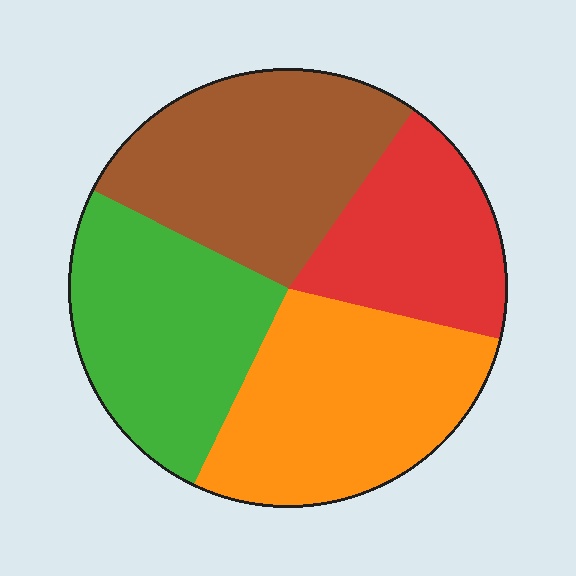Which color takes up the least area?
Red, at roughly 20%.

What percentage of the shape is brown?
Brown covers about 25% of the shape.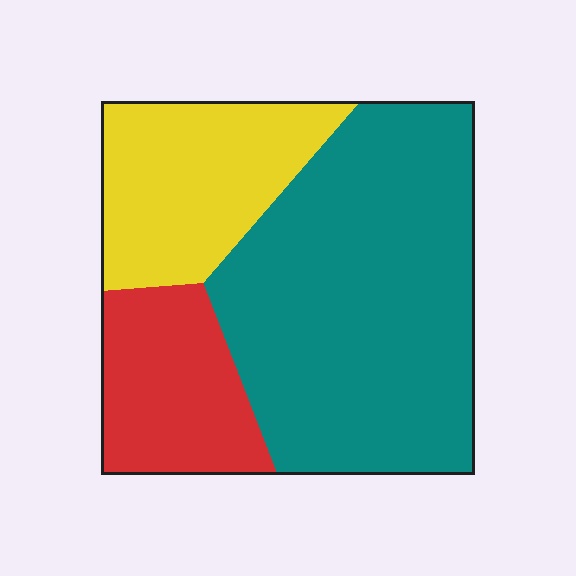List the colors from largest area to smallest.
From largest to smallest: teal, yellow, red.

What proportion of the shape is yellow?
Yellow covers 24% of the shape.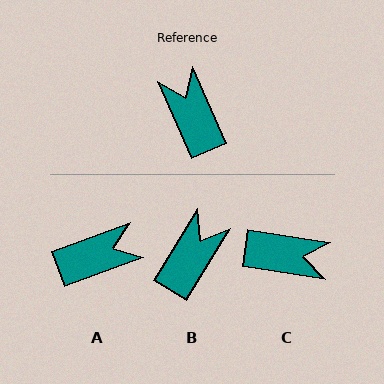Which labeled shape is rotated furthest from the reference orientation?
C, about 123 degrees away.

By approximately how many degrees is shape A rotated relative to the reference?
Approximately 94 degrees clockwise.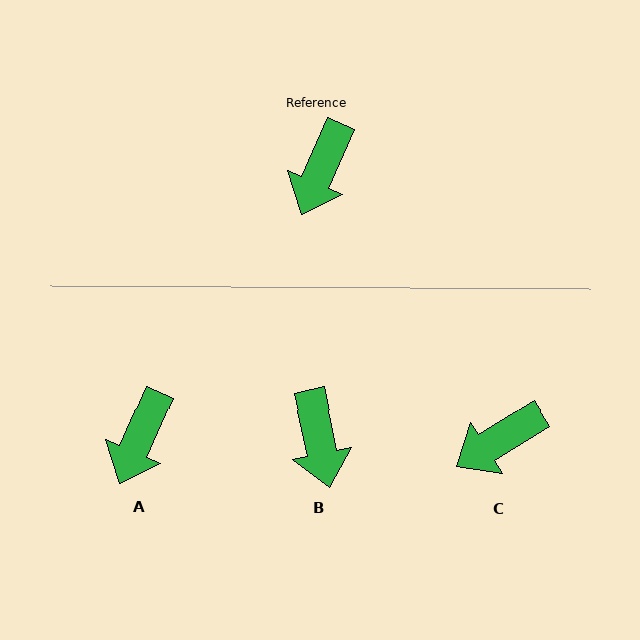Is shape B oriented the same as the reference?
No, it is off by about 36 degrees.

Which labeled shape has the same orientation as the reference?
A.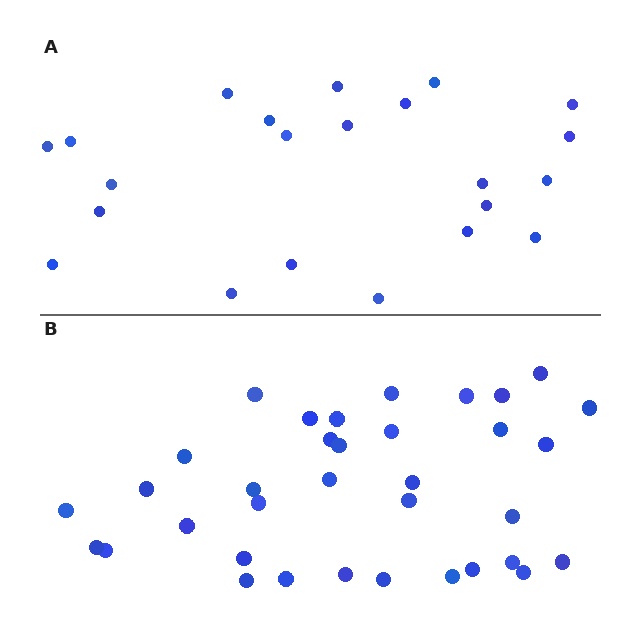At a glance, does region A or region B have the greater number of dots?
Region B (the bottom region) has more dots.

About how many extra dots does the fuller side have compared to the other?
Region B has approximately 15 more dots than region A.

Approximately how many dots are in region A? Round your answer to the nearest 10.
About 20 dots. (The exact count is 22, which rounds to 20.)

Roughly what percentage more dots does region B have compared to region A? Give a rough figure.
About 60% more.